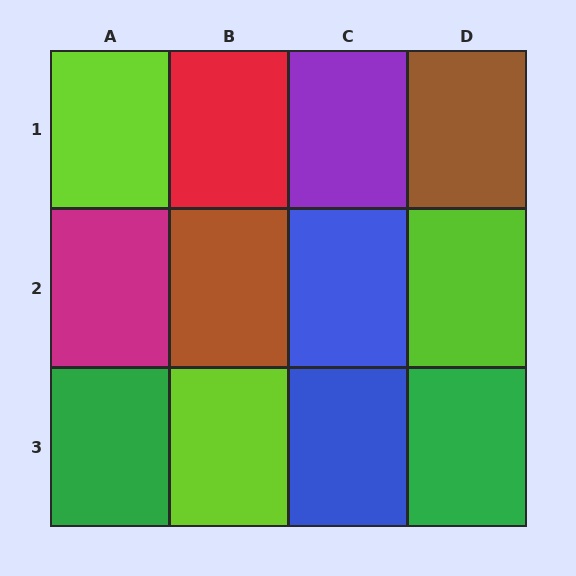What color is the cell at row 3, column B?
Lime.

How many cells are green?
2 cells are green.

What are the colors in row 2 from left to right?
Magenta, brown, blue, lime.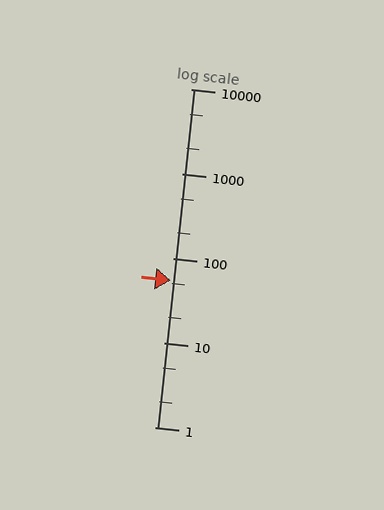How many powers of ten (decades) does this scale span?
The scale spans 4 decades, from 1 to 10000.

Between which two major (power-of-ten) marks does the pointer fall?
The pointer is between 10 and 100.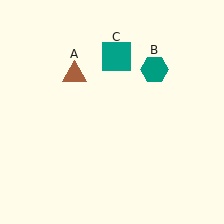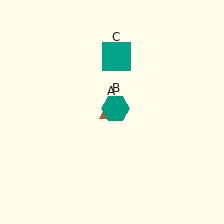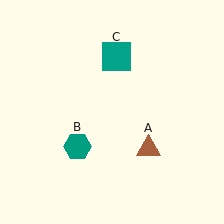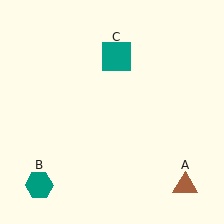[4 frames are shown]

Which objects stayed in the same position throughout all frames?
Teal square (object C) remained stationary.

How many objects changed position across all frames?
2 objects changed position: brown triangle (object A), teal hexagon (object B).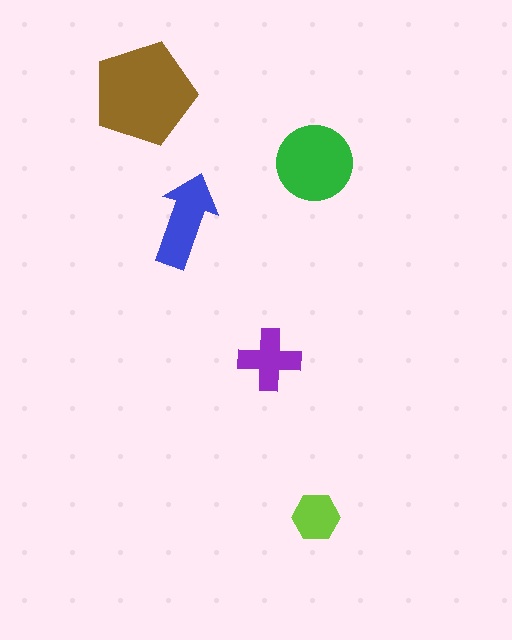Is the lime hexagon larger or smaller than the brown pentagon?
Smaller.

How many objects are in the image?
There are 5 objects in the image.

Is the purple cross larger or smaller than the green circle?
Smaller.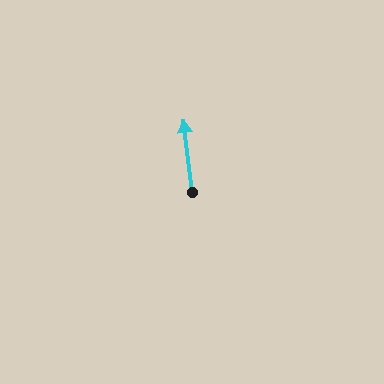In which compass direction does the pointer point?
North.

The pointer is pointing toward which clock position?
Roughly 12 o'clock.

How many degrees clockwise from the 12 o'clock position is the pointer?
Approximately 353 degrees.